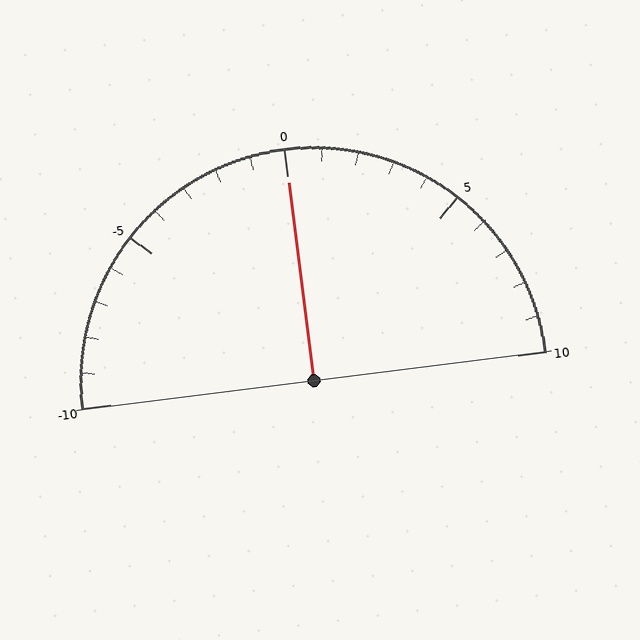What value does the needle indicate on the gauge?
The needle indicates approximately 0.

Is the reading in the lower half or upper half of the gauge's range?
The reading is in the upper half of the range (-10 to 10).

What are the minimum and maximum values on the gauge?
The gauge ranges from -10 to 10.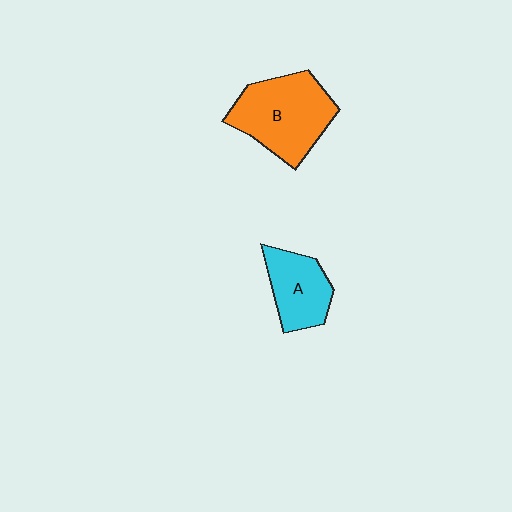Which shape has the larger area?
Shape B (orange).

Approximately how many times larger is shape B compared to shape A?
Approximately 1.6 times.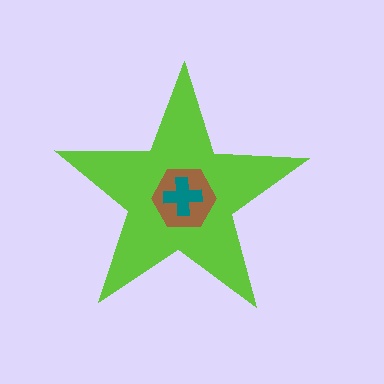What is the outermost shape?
The lime star.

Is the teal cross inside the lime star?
Yes.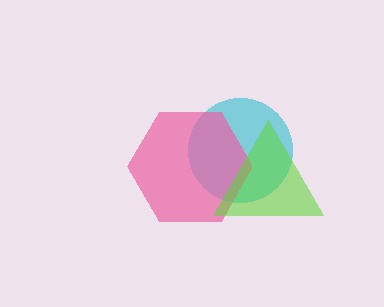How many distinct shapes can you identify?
There are 3 distinct shapes: a cyan circle, a pink hexagon, a lime triangle.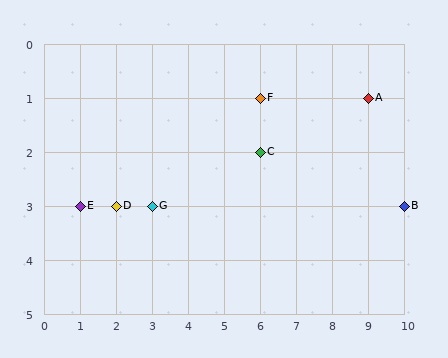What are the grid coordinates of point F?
Point F is at grid coordinates (6, 1).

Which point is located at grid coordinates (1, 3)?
Point E is at (1, 3).